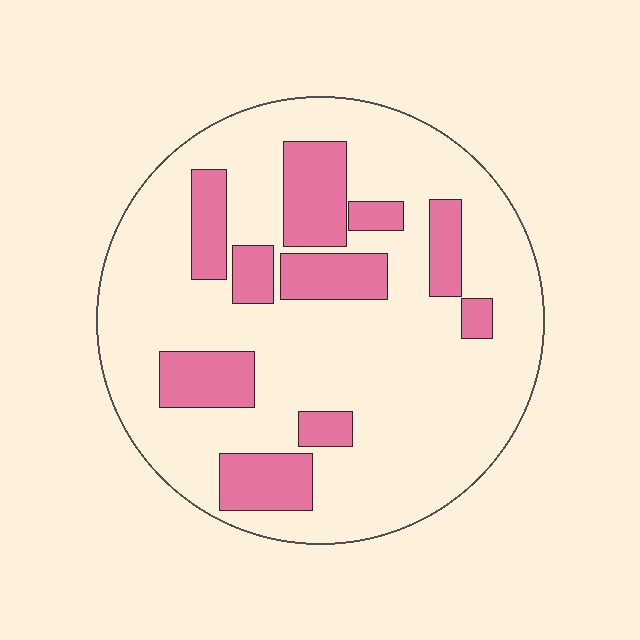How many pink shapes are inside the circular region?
10.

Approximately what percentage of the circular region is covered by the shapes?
Approximately 25%.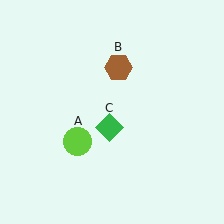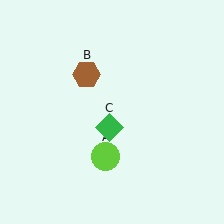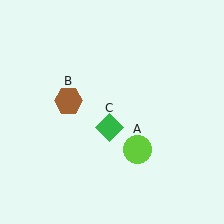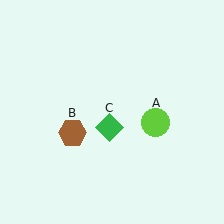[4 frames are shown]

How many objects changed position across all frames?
2 objects changed position: lime circle (object A), brown hexagon (object B).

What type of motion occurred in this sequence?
The lime circle (object A), brown hexagon (object B) rotated counterclockwise around the center of the scene.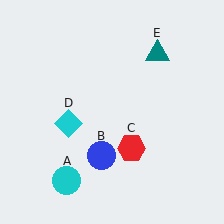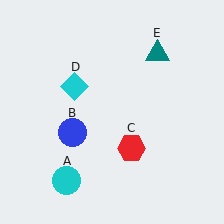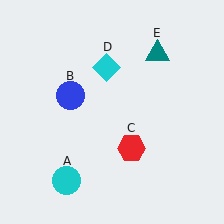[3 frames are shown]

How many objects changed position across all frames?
2 objects changed position: blue circle (object B), cyan diamond (object D).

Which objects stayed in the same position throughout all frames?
Cyan circle (object A) and red hexagon (object C) and teal triangle (object E) remained stationary.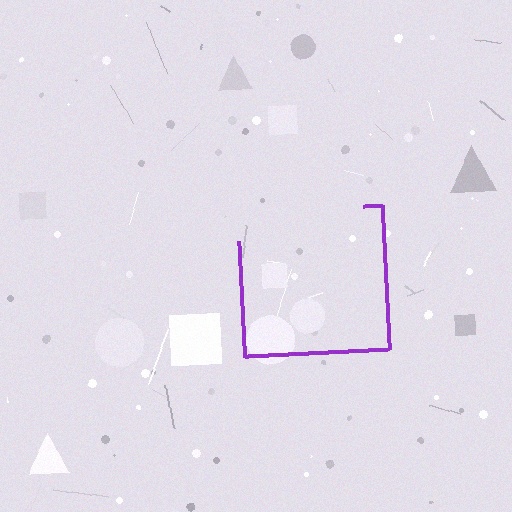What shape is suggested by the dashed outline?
The dashed outline suggests a square.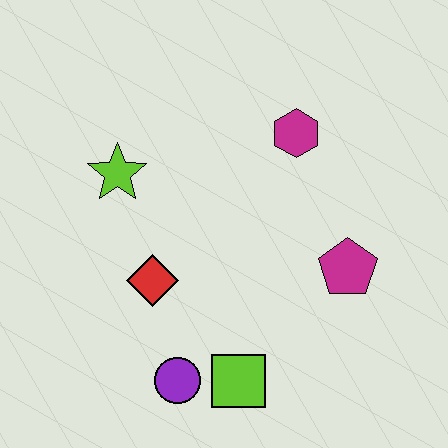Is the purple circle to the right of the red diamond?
Yes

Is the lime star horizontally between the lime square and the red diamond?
No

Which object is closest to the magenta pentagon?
The magenta hexagon is closest to the magenta pentagon.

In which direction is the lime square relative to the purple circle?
The lime square is to the right of the purple circle.